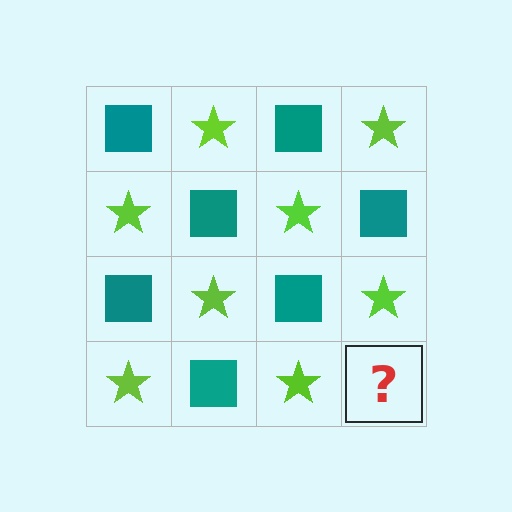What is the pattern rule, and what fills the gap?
The rule is that it alternates teal square and lime star in a checkerboard pattern. The gap should be filled with a teal square.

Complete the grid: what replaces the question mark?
The question mark should be replaced with a teal square.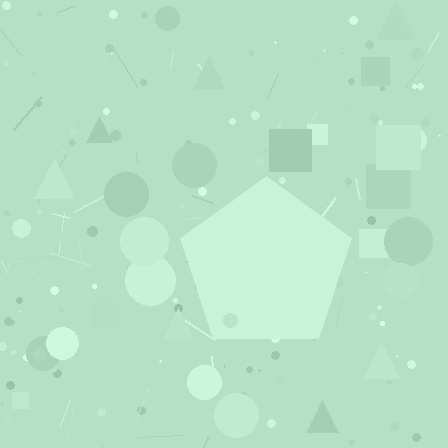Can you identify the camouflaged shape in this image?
The camouflaged shape is a pentagon.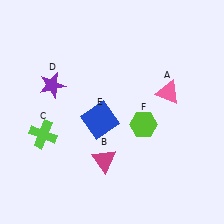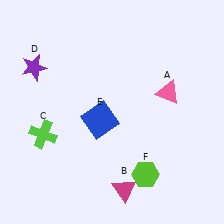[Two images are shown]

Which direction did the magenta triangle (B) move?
The magenta triangle (B) moved down.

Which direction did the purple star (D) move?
The purple star (D) moved left.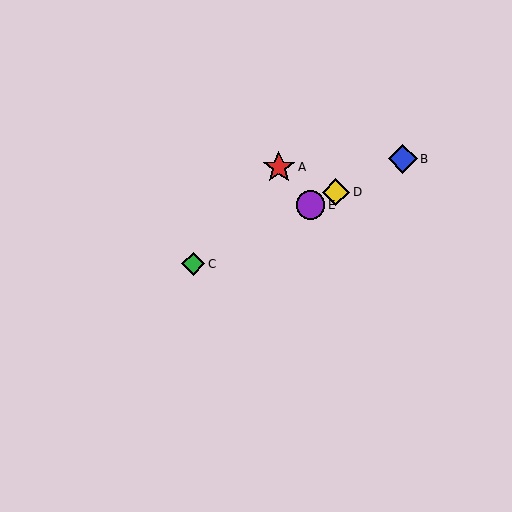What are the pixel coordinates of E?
Object E is at (310, 205).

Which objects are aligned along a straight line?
Objects B, C, D, E are aligned along a straight line.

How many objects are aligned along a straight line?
4 objects (B, C, D, E) are aligned along a straight line.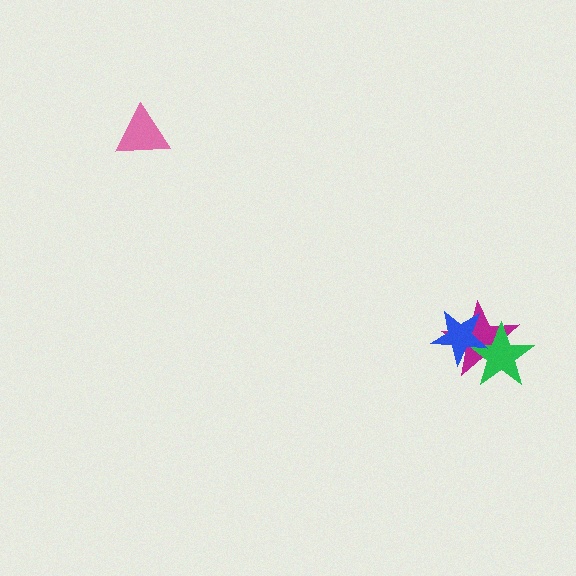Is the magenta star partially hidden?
Yes, it is partially covered by another shape.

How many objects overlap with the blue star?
2 objects overlap with the blue star.